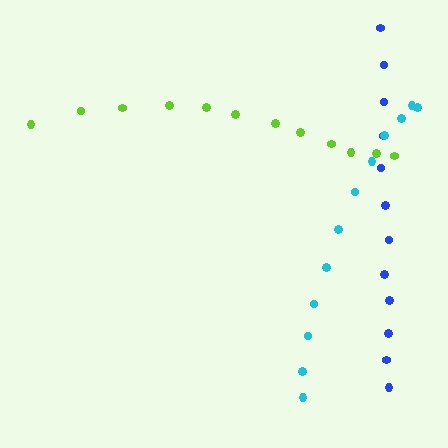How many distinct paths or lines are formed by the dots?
There are 3 distinct paths.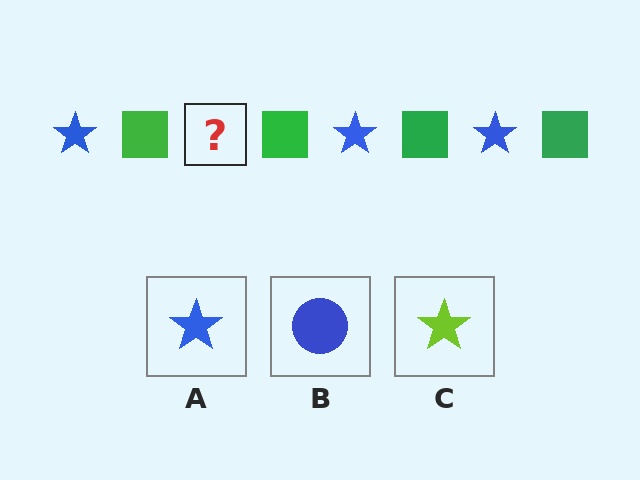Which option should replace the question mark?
Option A.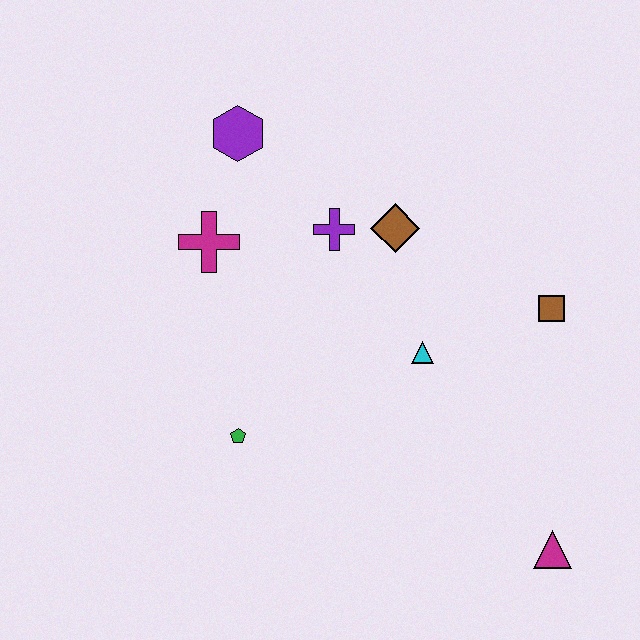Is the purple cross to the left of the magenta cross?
No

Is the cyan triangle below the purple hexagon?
Yes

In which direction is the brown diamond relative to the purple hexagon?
The brown diamond is to the right of the purple hexagon.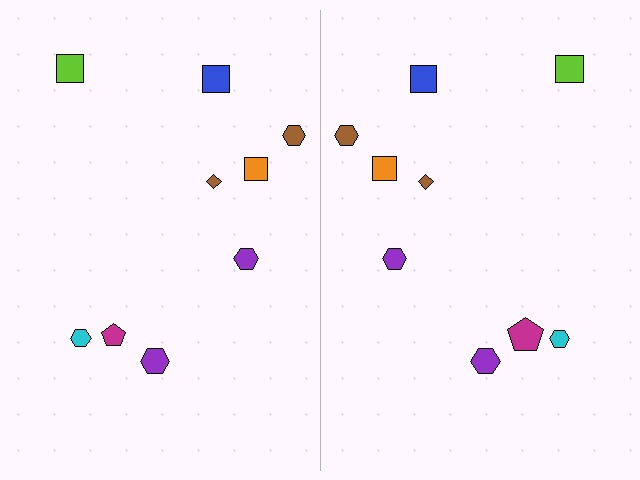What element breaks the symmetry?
The magenta pentagon on the right side has a different size than its mirror counterpart.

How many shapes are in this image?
There are 18 shapes in this image.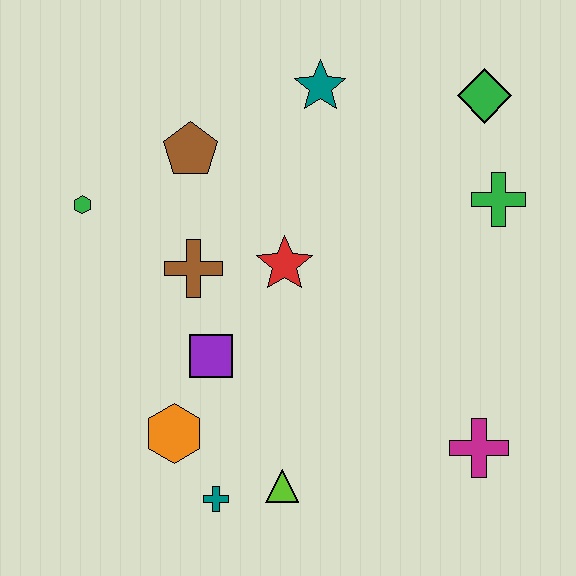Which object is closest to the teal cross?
The lime triangle is closest to the teal cross.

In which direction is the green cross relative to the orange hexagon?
The green cross is to the right of the orange hexagon.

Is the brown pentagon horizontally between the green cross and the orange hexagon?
Yes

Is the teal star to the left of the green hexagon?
No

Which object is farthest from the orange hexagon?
The green diamond is farthest from the orange hexagon.